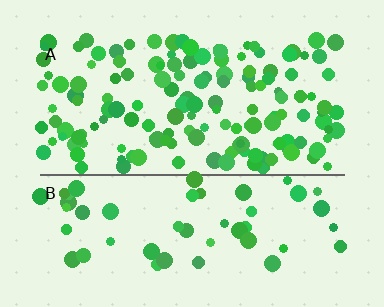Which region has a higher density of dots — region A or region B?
A (the top).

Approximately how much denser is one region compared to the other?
Approximately 2.7× — region A over region B.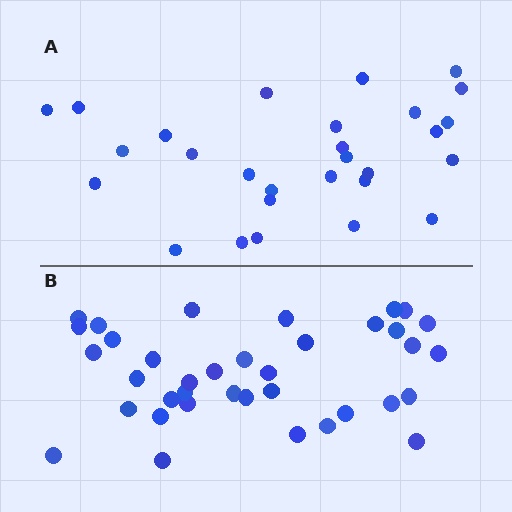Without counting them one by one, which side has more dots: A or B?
Region B (the bottom region) has more dots.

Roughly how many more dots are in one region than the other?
Region B has roughly 8 or so more dots than region A.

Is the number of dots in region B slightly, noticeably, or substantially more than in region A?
Region B has noticeably more, but not dramatically so. The ratio is roughly 1.3 to 1.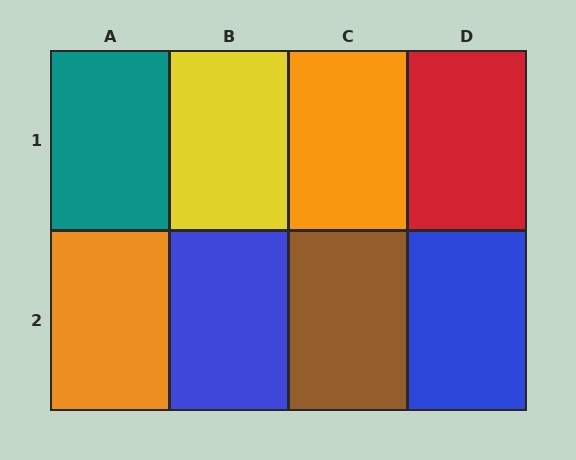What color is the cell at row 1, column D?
Red.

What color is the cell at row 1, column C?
Orange.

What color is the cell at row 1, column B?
Yellow.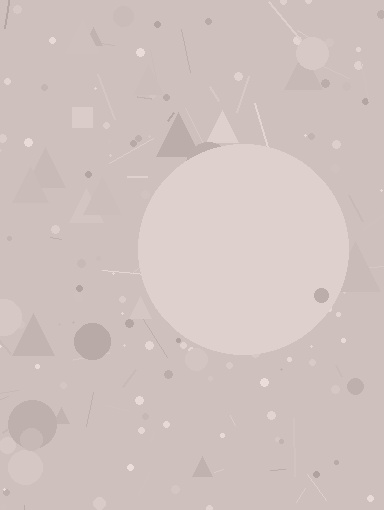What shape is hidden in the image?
A circle is hidden in the image.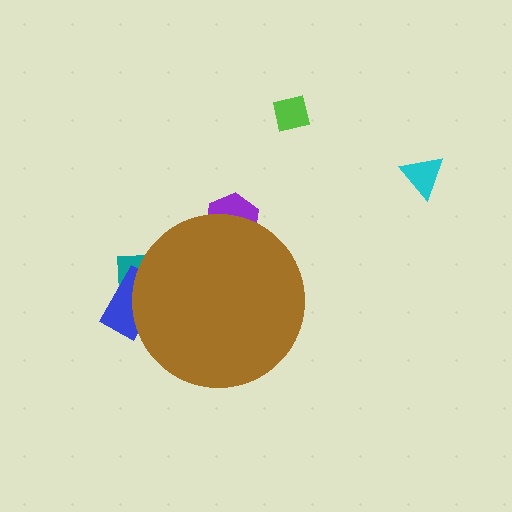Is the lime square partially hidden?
No, the lime square is fully visible.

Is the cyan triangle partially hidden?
No, the cyan triangle is fully visible.